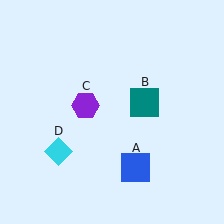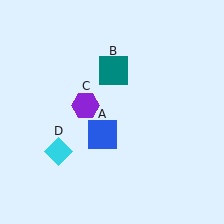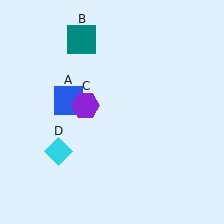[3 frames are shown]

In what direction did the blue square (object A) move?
The blue square (object A) moved up and to the left.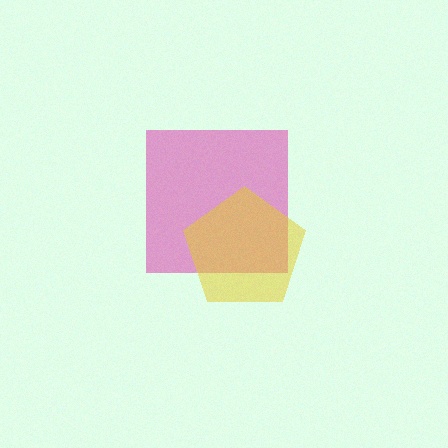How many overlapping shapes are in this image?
There are 2 overlapping shapes in the image.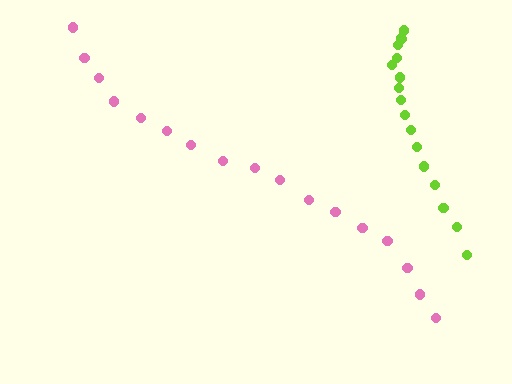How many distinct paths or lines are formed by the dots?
There are 2 distinct paths.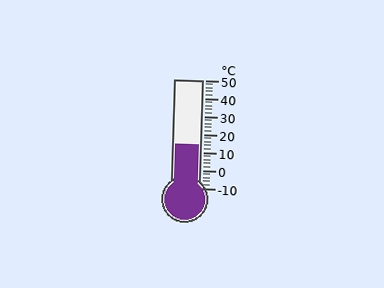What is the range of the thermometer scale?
The thermometer scale ranges from -10°C to 50°C.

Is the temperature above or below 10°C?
The temperature is above 10°C.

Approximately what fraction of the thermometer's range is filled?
The thermometer is filled to approximately 40% of its range.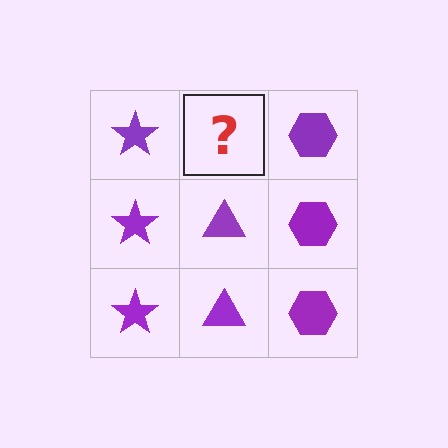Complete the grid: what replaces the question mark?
The question mark should be replaced with a purple triangle.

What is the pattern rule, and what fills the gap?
The rule is that each column has a consistent shape. The gap should be filled with a purple triangle.